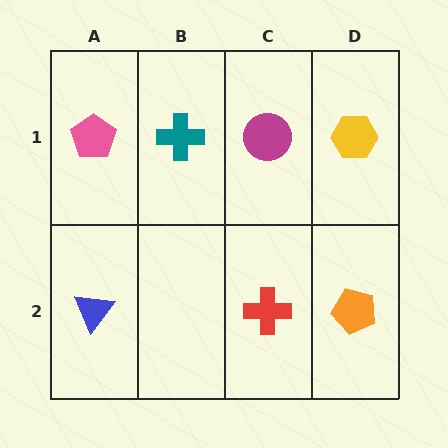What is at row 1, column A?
A pink pentagon.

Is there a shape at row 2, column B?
No, that cell is empty.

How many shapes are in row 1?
4 shapes.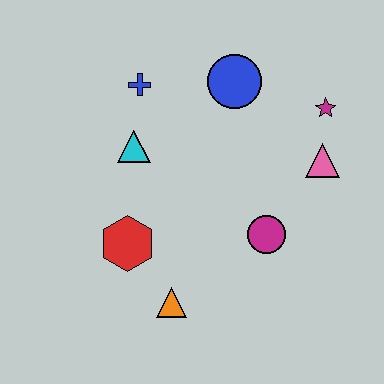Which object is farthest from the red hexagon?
The magenta star is farthest from the red hexagon.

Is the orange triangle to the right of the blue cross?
Yes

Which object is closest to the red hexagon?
The orange triangle is closest to the red hexagon.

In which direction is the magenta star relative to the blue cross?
The magenta star is to the right of the blue cross.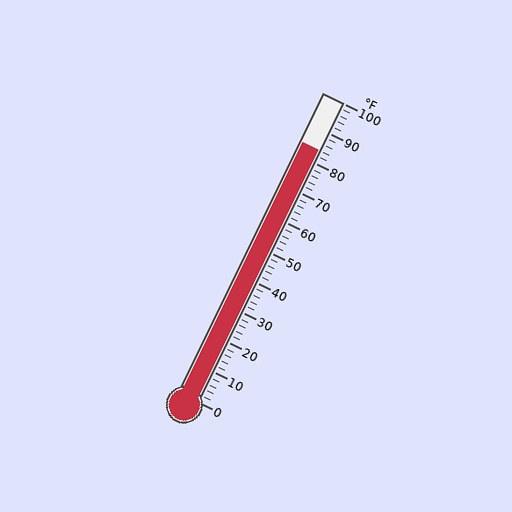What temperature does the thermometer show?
The thermometer shows approximately 84°F.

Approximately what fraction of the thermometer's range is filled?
The thermometer is filled to approximately 85% of its range.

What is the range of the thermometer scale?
The thermometer scale ranges from 0°F to 100°F.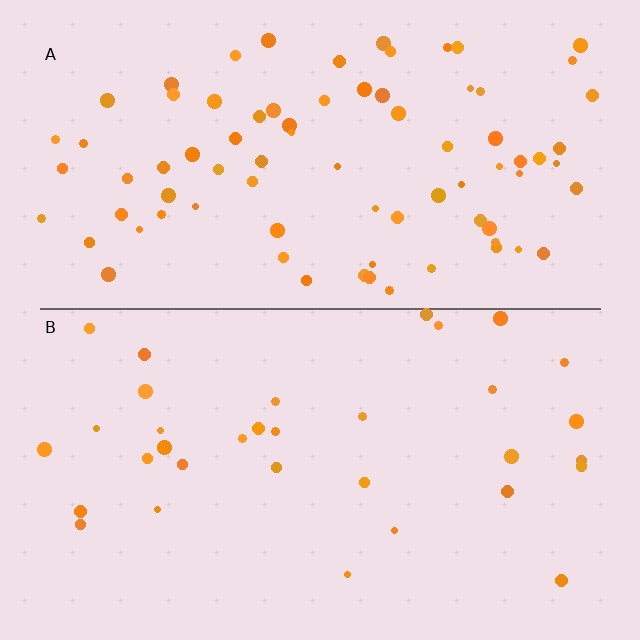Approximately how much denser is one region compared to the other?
Approximately 2.4× — region A over region B.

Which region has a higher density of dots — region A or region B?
A (the top).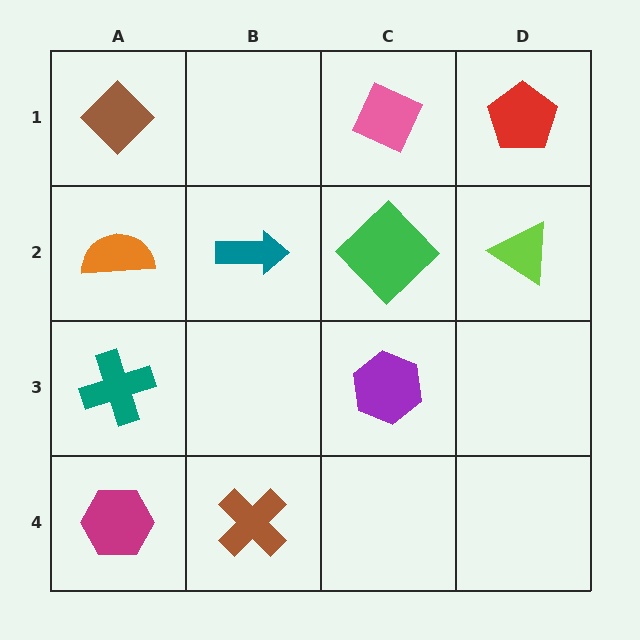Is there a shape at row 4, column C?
No, that cell is empty.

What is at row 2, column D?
A lime triangle.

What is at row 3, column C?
A purple hexagon.